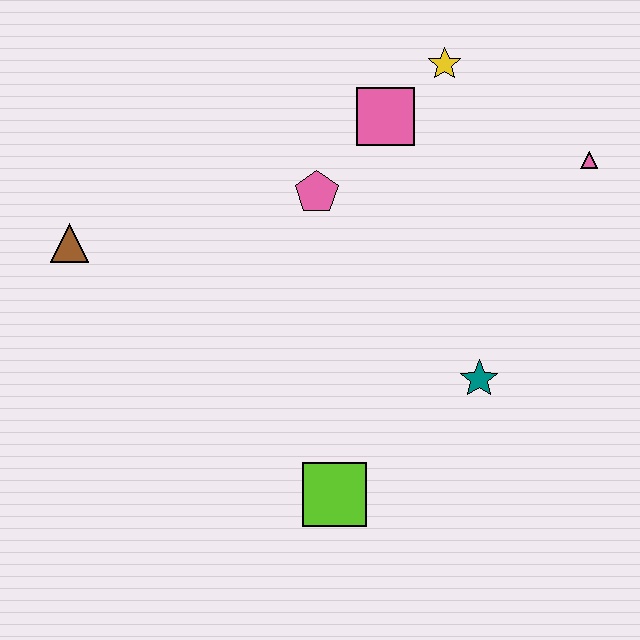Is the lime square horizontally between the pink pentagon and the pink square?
Yes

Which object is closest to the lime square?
The teal star is closest to the lime square.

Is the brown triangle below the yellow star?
Yes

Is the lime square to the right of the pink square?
No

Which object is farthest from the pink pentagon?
The lime square is farthest from the pink pentagon.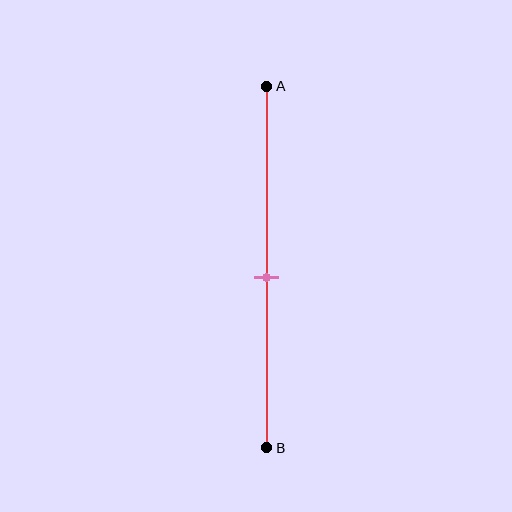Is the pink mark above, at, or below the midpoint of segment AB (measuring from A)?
The pink mark is approximately at the midpoint of segment AB.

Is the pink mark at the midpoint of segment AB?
Yes, the mark is approximately at the midpoint.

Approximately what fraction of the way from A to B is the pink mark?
The pink mark is approximately 55% of the way from A to B.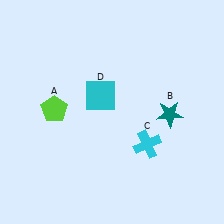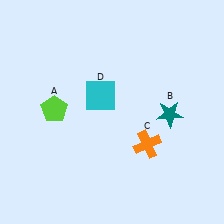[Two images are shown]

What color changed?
The cross (C) changed from cyan in Image 1 to orange in Image 2.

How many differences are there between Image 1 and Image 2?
There is 1 difference between the two images.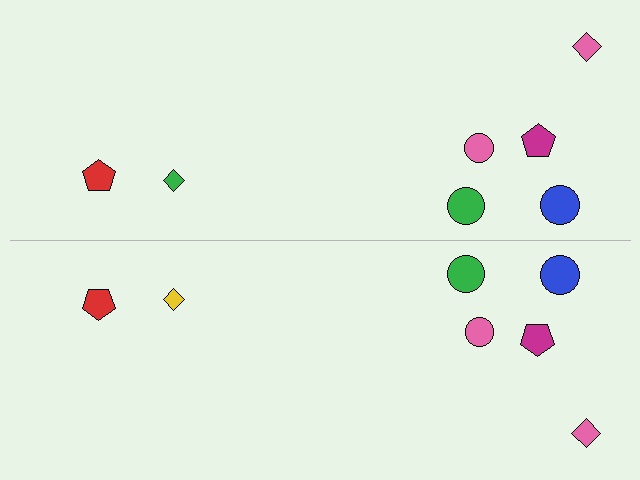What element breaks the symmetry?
The yellow diamond on the bottom side breaks the symmetry — its mirror counterpart is green.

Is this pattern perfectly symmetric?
No, the pattern is not perfectly symmetric. The yellow diamond on the bottom side breaks the symmetry — its mirror counterpart is green.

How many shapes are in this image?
There are 14 shapes in this image.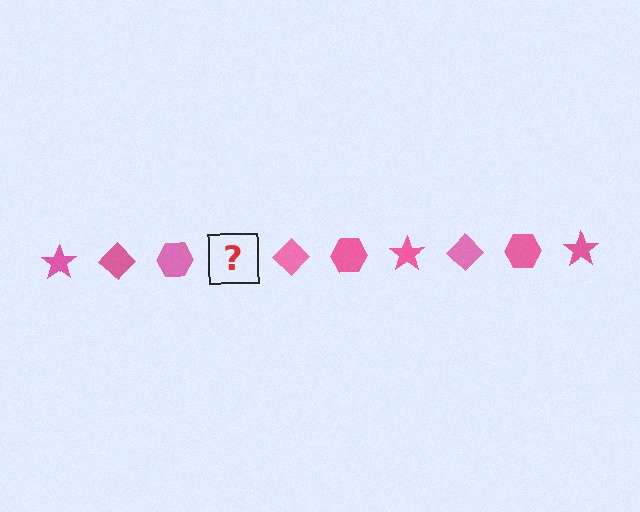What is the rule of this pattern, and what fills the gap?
The rule is that the pattern cycles through star, diamond, hexagon shapes in pink. The gap should be filled with a pink star.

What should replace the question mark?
The question mark should be replaced with a pink star.